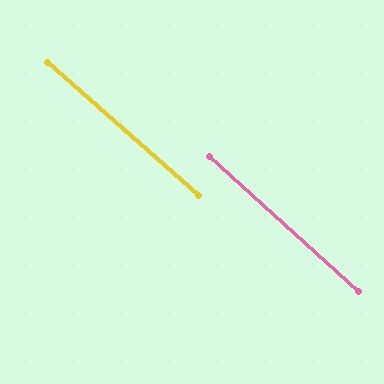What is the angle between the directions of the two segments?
Approximately 1 degree.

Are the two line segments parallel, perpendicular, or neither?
Parallel — their directions differ by only 0.6°.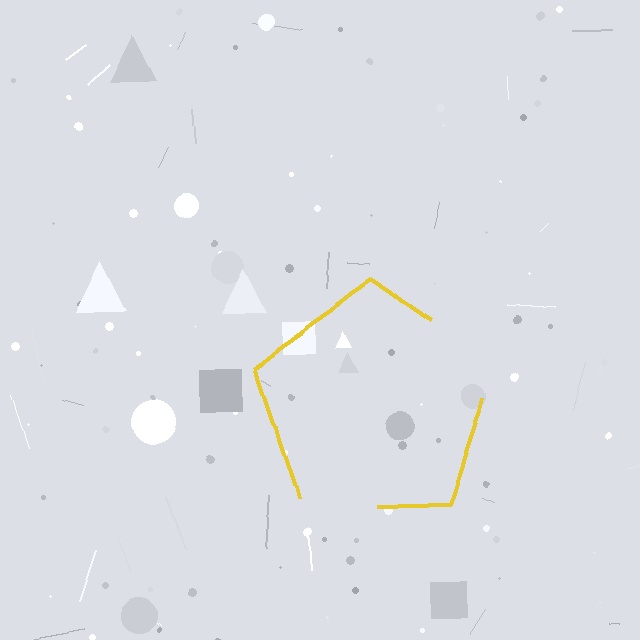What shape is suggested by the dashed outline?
The dashed outline suggests a pentagon.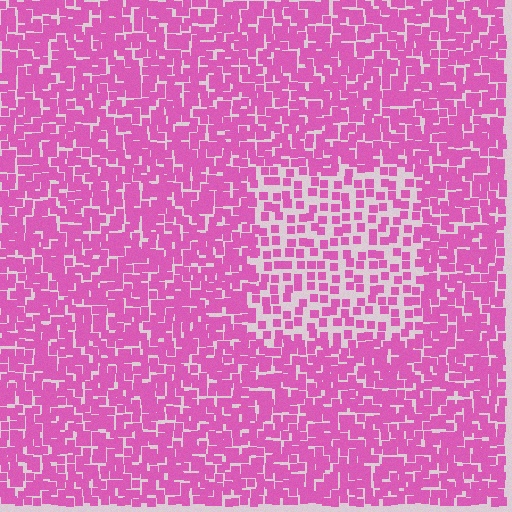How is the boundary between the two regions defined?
The boundary is defined by a change in element density (approximately 2.0x ratio). All elements are the same color, size, and shape.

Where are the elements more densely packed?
The elements are more densely packed outside the rectangle boundary.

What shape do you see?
I see a rectangle.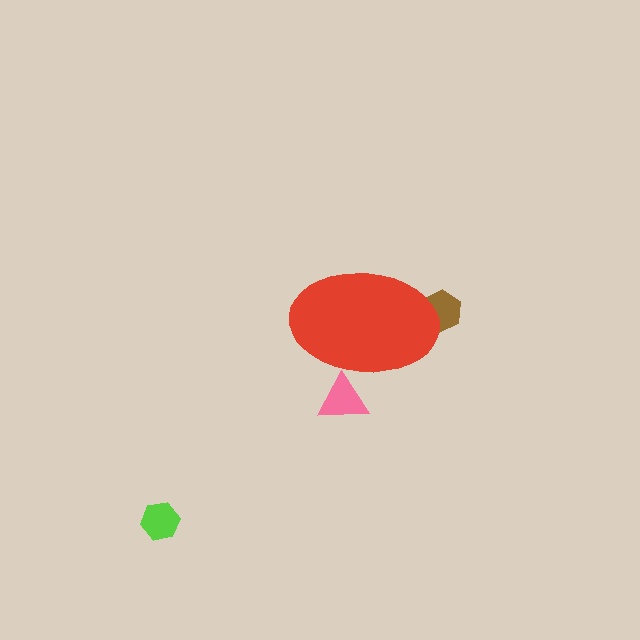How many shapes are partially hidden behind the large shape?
2 shapes are partially hidden.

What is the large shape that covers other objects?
A red ellipse.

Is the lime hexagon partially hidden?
No, the lime hexagon is fully visible.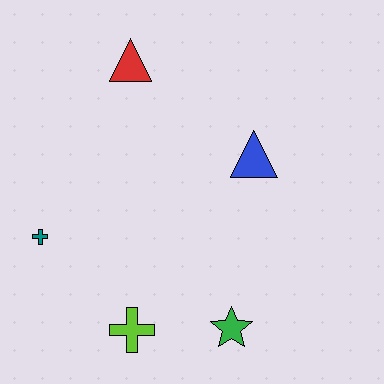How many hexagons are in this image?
There are no hexagons.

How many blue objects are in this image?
There is 1 blue object.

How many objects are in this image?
There are 5 objects.